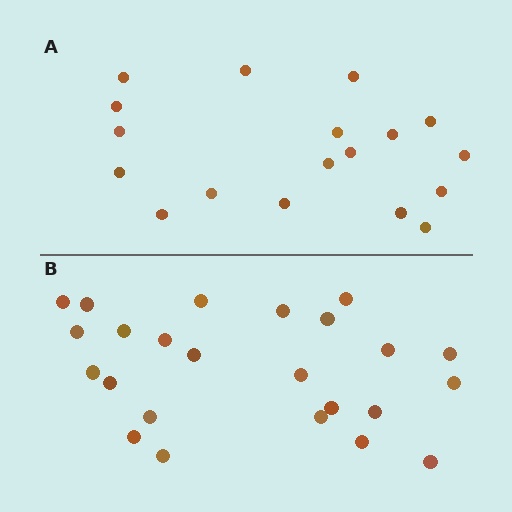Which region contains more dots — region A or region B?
Region B (the bottom region) has more dots.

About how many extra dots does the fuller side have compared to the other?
Region B has about 6 more dots than region A.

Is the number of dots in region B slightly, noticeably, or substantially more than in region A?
Region B has noticeably more, but not dramatically so. The ratio is roughly 1.3 to 1.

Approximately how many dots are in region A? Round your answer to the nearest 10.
About 20 dots. (The exact count is 18, which rounds to 20.)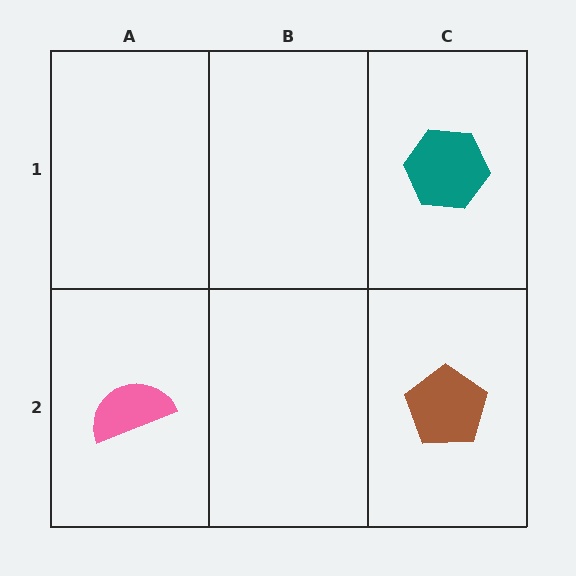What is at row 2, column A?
A pink semicircle.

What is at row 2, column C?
A brown pentagon.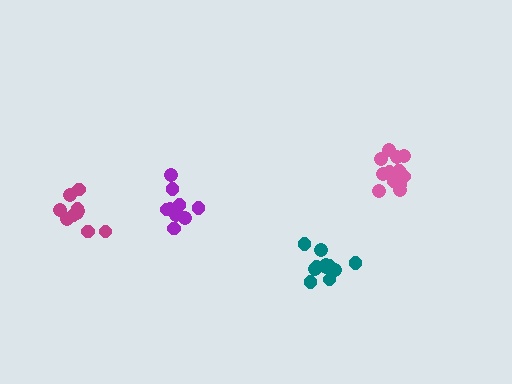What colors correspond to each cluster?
The clusters are colored: magenta, purple, pink, teal.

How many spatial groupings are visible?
There are 4 spatial groupings.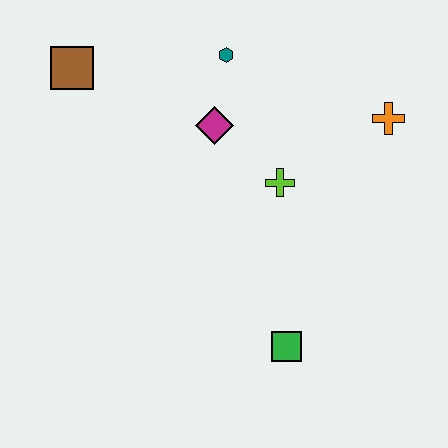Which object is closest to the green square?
The lime cross is closest to the green square.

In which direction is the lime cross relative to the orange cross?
The lime cross is to the left of the orange cross.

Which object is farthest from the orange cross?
The brown square is farthest from the orange cross.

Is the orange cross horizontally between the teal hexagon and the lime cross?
No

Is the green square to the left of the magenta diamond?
No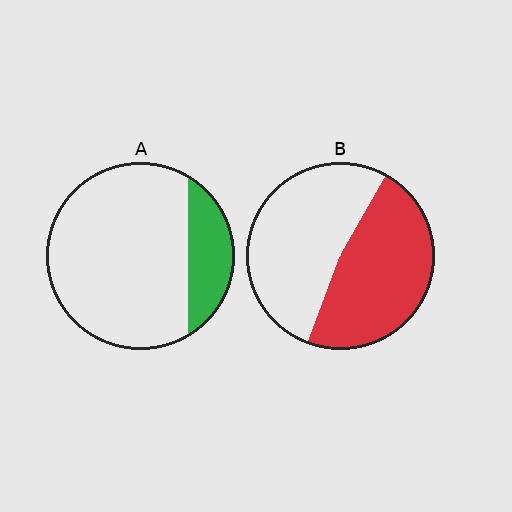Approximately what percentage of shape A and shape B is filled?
A is approximately 20% and B is approximately 50%.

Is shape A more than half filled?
No.